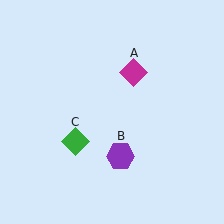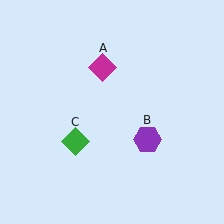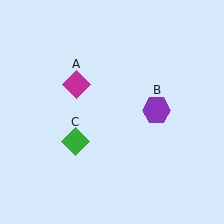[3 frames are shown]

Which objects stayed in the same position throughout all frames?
Green diamond (object C) remained stationary.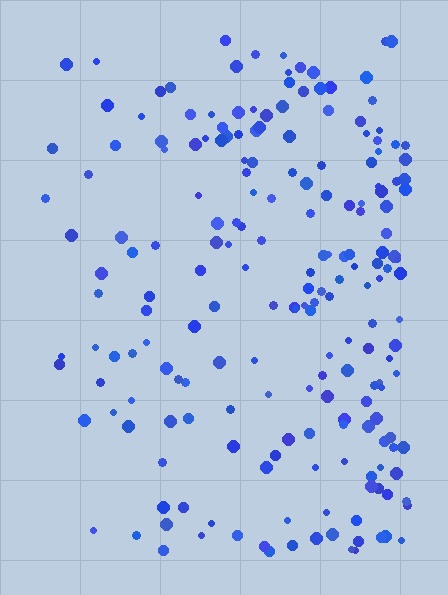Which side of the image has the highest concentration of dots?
The right.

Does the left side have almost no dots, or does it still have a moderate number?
Still a moderate number, just noticeably fewer than the right.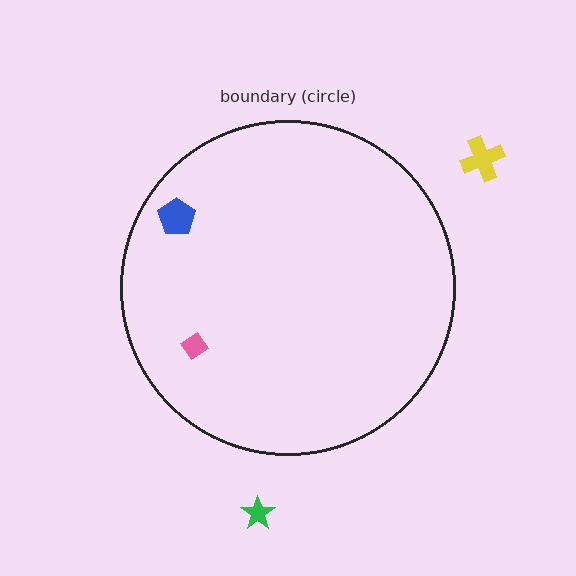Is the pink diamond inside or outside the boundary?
Inside.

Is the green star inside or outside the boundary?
Outside.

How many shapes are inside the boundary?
2 inside, 2 outside.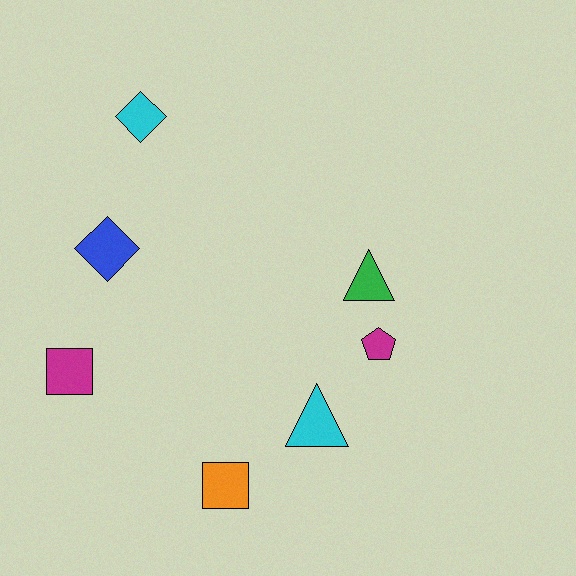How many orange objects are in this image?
There is 1 orange object.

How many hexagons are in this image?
There are no hexagons.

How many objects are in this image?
There are 7 objects.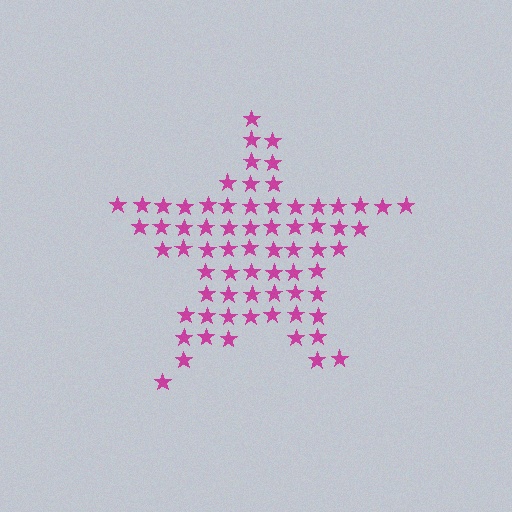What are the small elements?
The small elements are stars.